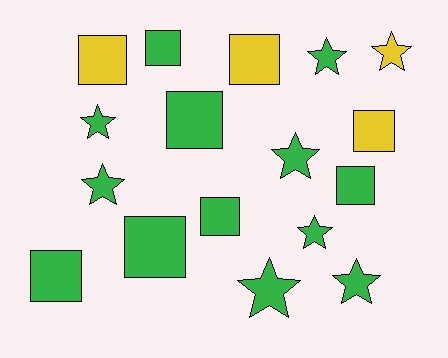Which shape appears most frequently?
Square, with 9 objects.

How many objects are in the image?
There are 17 objects.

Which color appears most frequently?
Green, with 13 objects.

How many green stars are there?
There are 7 green stars.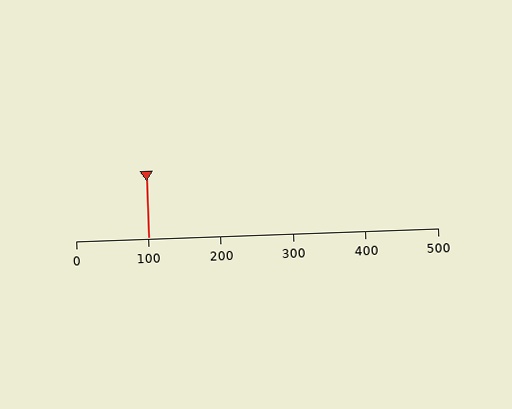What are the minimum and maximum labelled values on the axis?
The axis runs from 0 to 500.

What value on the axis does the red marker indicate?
The marker indicates approximately 100.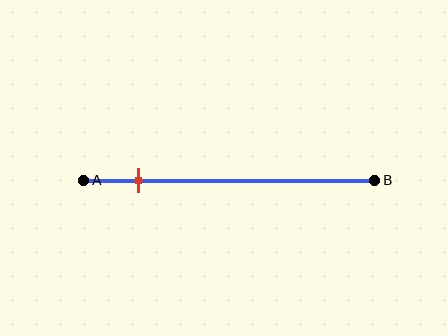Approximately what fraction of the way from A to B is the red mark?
The red mark is approximately 20% of the way from A to B.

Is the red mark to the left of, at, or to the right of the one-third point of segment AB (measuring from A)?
The red mark is to the left of the one-third point of segment AB.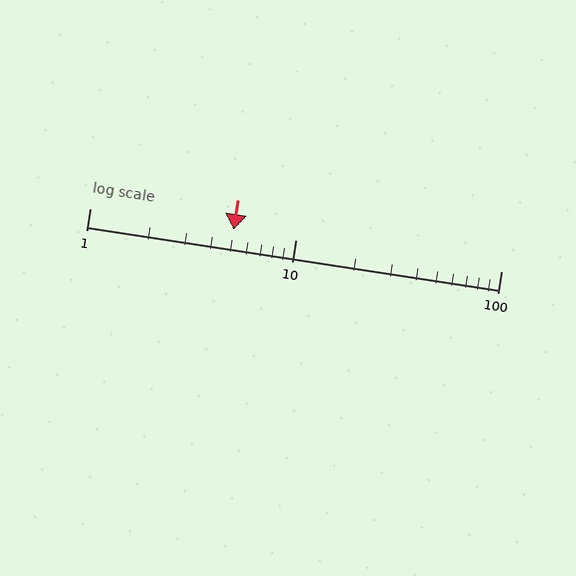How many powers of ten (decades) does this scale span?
The scale spans 2 decades, from 1 to 100.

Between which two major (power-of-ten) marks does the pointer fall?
The pointer is between 1 and 10.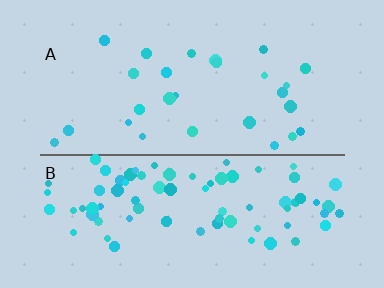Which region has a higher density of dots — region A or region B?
B (the bottom).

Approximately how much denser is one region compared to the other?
Approximately 2.8× — region B over region A.